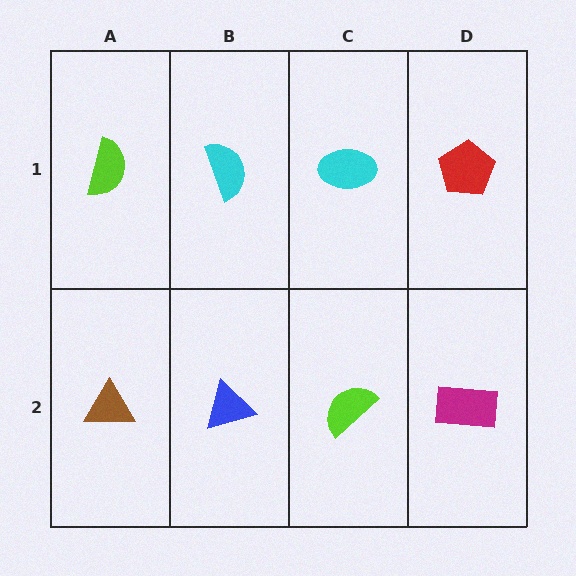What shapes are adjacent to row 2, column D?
A red pentagon (row 1, column D), a lime semicircle (row 2, column C).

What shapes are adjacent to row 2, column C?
A cyan ellipse (row 1, column C), a blue triangle (row 2, column B), a magenta rectangle (row 2, column D).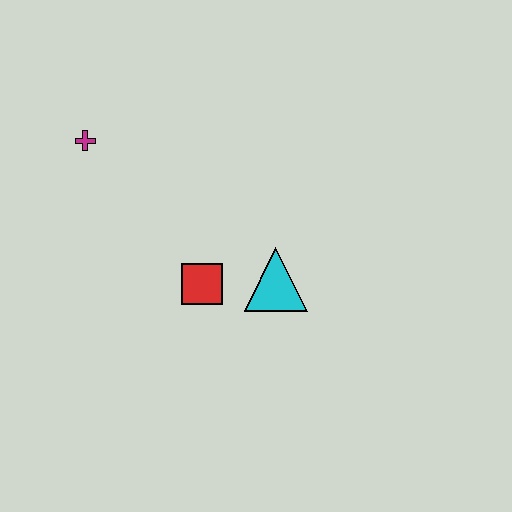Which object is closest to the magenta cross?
The red square is closest to the magenta cross.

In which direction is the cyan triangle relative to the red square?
The cyan triangle is to the right of the red square.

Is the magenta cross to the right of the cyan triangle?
No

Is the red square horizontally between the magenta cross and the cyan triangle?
Yes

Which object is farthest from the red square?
The magenta cross is farthest from the red square.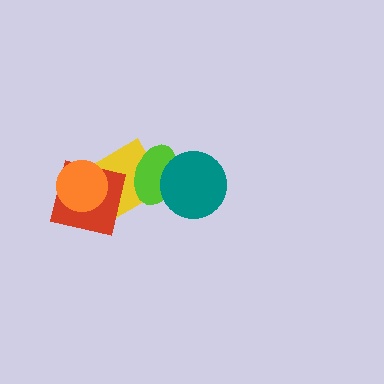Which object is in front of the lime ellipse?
The teal circle is in front of the lime ellipse.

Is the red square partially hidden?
Yes, it is partially covered by another shape.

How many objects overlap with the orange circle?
2 objects overlap with the orange circle.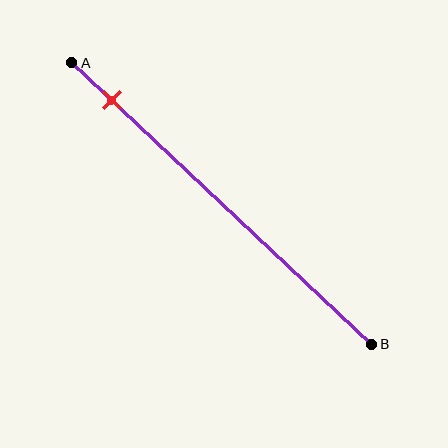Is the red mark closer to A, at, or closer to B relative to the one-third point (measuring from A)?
The red mark is closer to point A than the one-third point of segment AB.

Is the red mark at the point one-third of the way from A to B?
No, the mark is at about 15% from A, not at the 33% one-third point.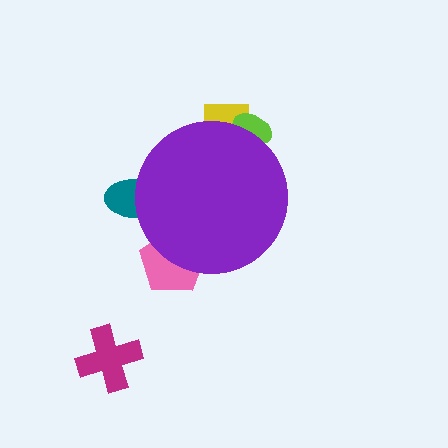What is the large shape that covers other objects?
A purple circle.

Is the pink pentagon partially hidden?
Yes, the pink pentagon is partially hidden behind the purple circle.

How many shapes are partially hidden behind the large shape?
4 shapes are partially hidden.